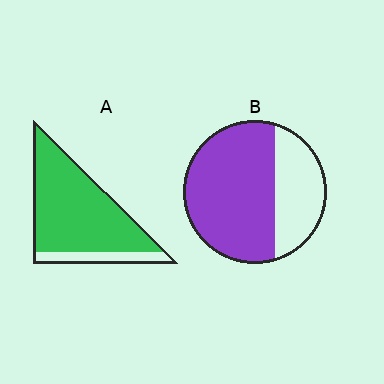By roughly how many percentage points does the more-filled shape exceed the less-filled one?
By roughly 15 percentage points (A over B).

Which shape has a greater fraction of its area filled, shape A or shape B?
Shape A.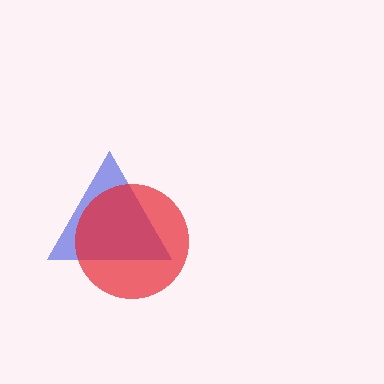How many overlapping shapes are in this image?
There are 2 overlapping shapes in the image.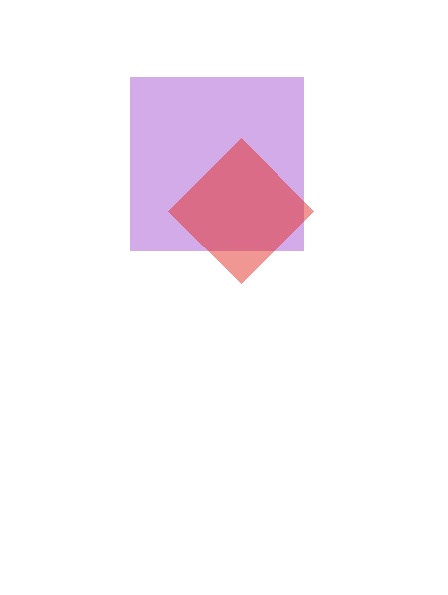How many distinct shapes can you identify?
There are 2 distinct shapes: a purple square, a red diamond.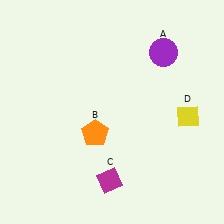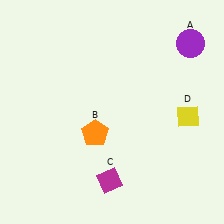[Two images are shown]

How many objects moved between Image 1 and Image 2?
1 object moved between the two images.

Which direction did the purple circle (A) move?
The purple circle (A) moved right.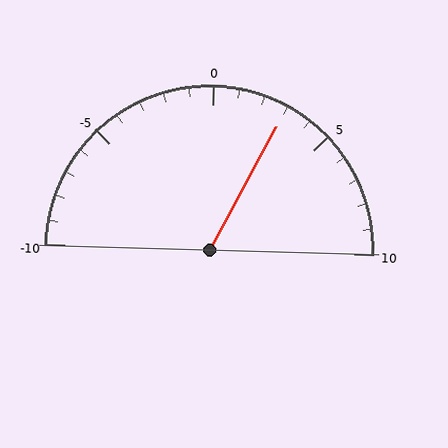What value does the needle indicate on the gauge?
The needle indicates approximately 3.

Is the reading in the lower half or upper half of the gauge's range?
The reading is in the upper half of the range (-10 to 10).